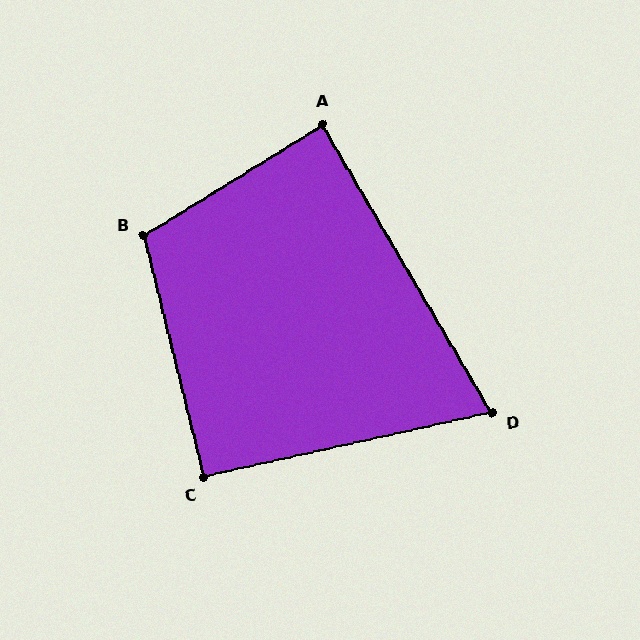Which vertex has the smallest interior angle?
D, at approximately 72 degrees.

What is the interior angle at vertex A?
Approximately 89 degrees (approximately right).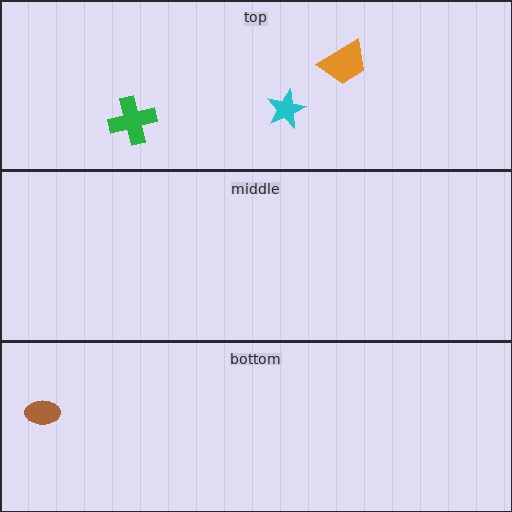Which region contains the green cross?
The top region.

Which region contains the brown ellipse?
The bottom region.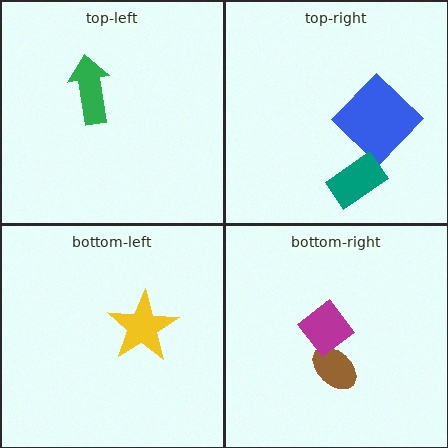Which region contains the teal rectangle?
The top-right region.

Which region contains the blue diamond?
The top-right region.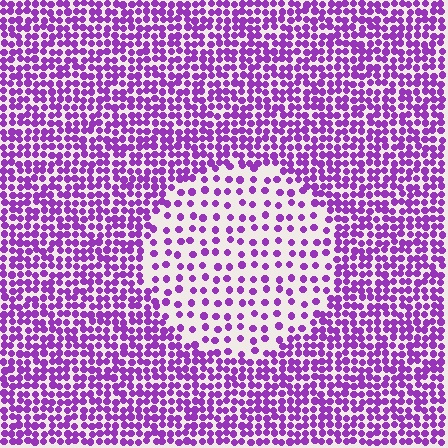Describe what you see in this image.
The image contains small purple elements arranged at two different densities. A circle-shaped region is visible where the elements are less densely packed than the surrounding area.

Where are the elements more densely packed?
The elements are more densely packed outside the circle boundary.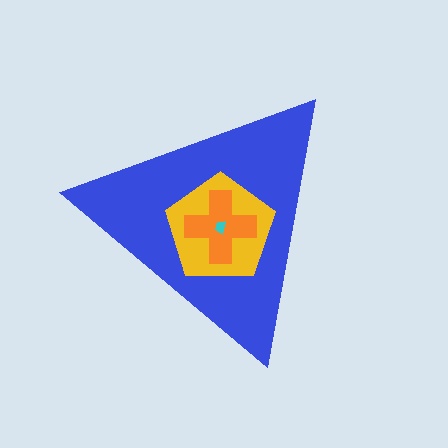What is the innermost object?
The cyan trapezoid.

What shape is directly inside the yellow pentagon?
The orange cross.